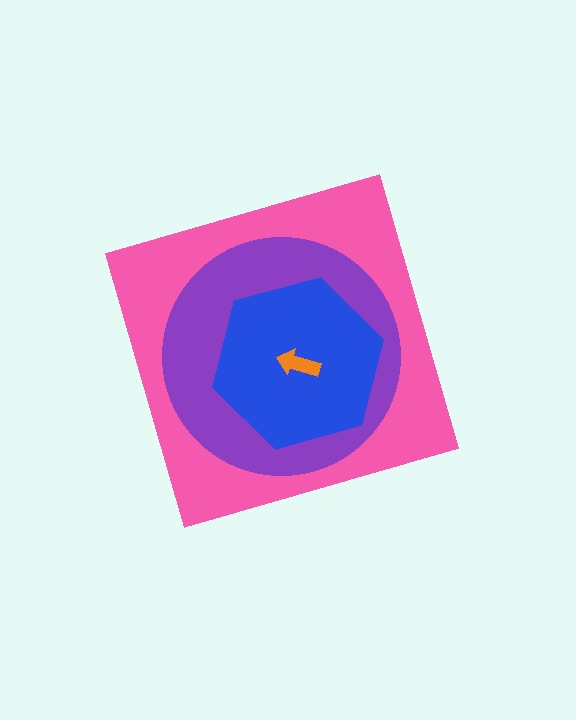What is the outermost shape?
The pink diamond.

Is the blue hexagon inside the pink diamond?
Yes.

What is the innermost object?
The orange arrow.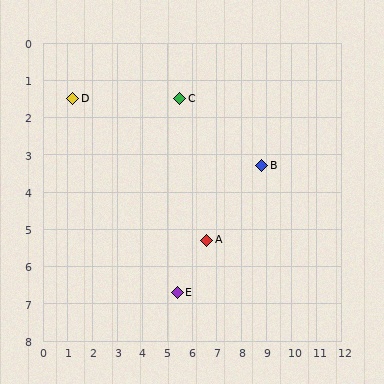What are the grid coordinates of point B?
Point B is at approximately (8.8, 3.3).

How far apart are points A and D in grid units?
Points A and D are about 6.6 grid units apart.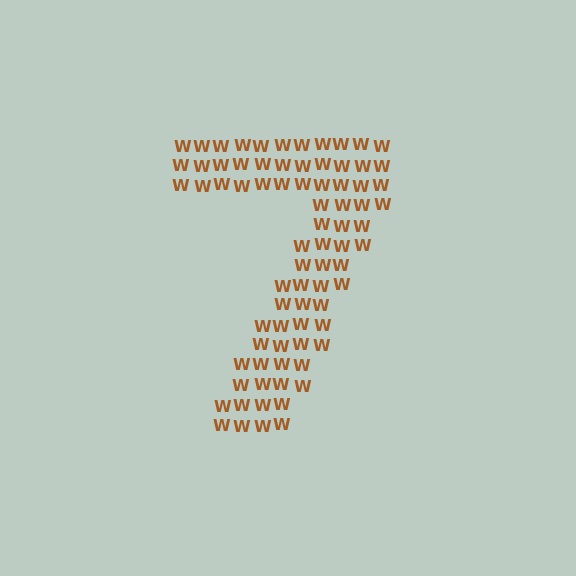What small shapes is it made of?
It is made of small letter W's.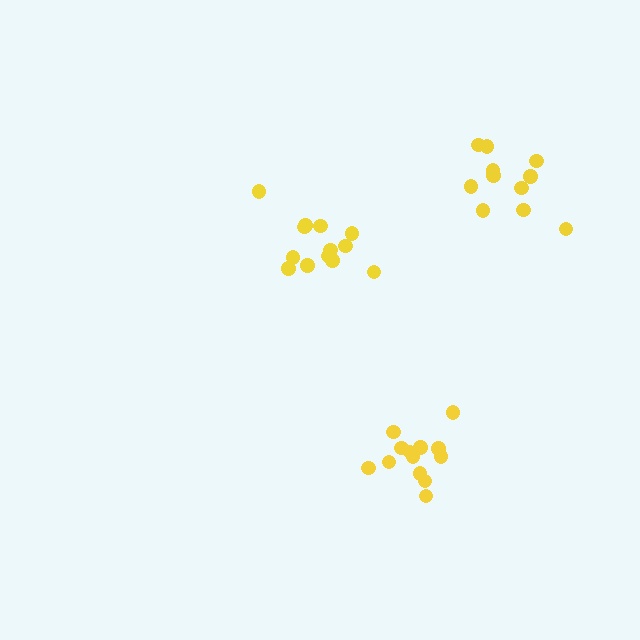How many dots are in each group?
Group 1: 13 dots, Group 2: 13 dots, Group 3: 11 dots (37 total).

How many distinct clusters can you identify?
There are 3 distinct clusters.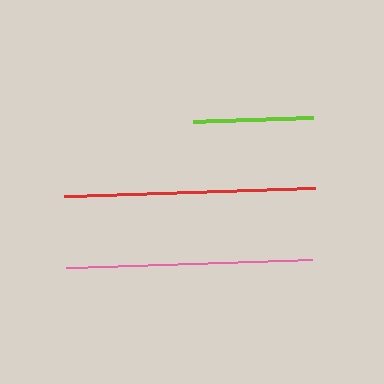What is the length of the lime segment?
The lime segment is approximately 119 pixels long.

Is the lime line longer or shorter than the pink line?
The pink line is longer than the lime line.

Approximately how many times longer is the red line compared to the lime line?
The red line is approximately 2.1 times the length of the lime line.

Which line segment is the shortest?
The lime line is the shortest at approximately 119 pixels.